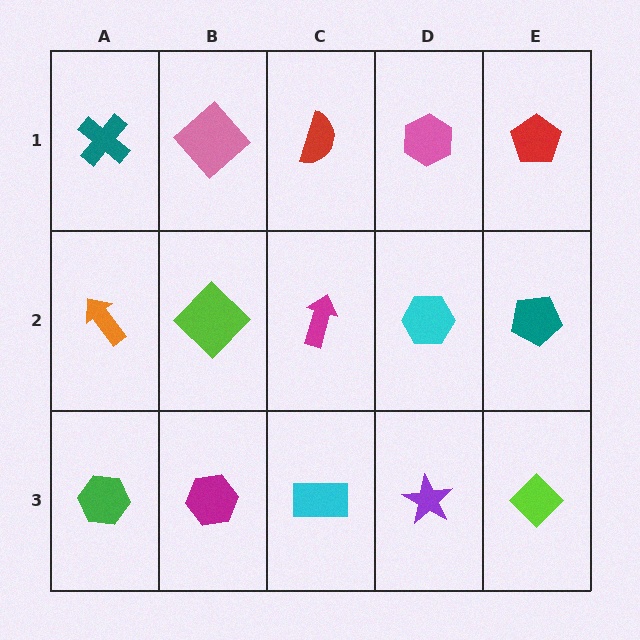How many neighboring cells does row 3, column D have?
3.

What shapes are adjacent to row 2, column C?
A red semicircle (row 1, column C), a cyan rectangle (row 3, column C), a lime diamond (row 2, column B), a cyan hexagon (row 2, column D).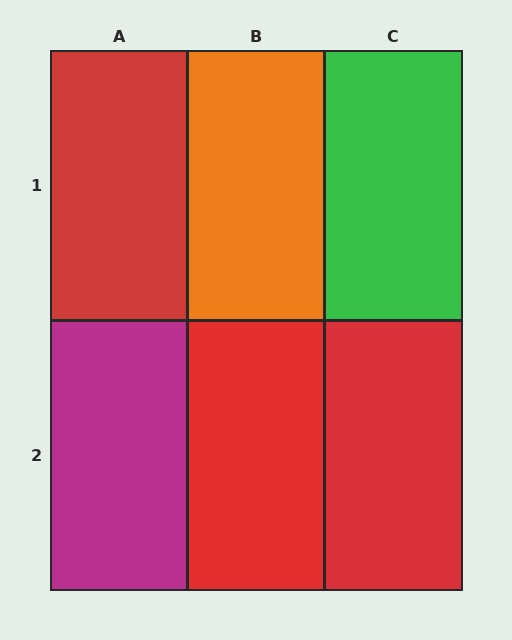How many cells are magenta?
1 cell is magenta.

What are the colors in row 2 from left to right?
Magenta, red, red.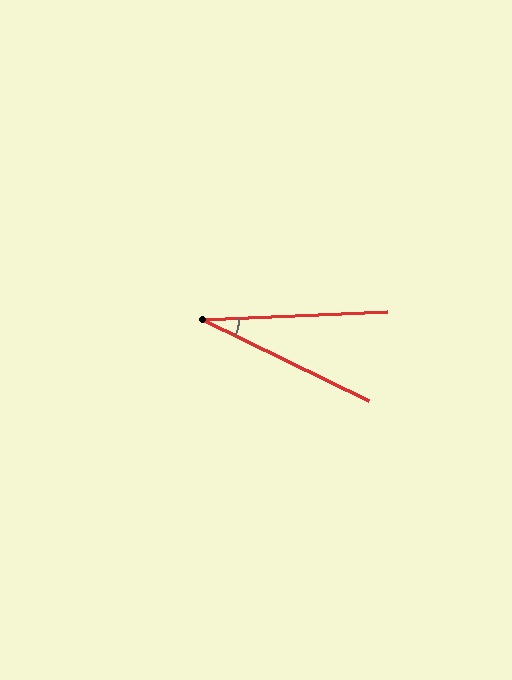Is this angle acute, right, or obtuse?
It is acute.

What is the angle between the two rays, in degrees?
Approximately 28 degrees.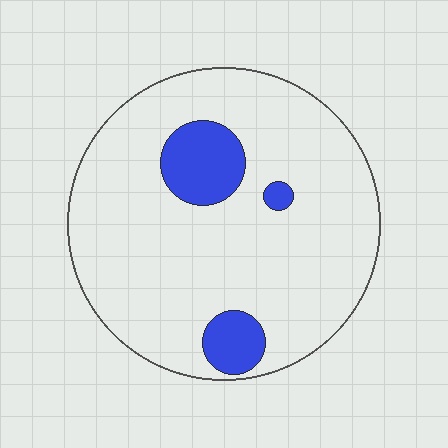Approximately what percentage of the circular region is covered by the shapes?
Approximately 15%.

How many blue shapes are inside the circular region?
3.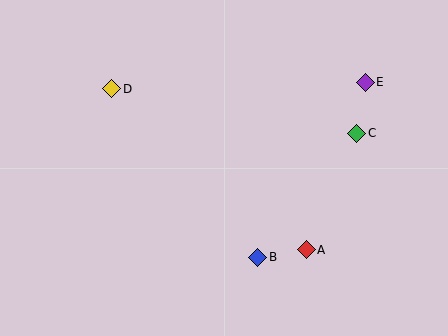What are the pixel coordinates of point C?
Point C is at (357, 133).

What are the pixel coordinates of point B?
Point B is at (258, 257).